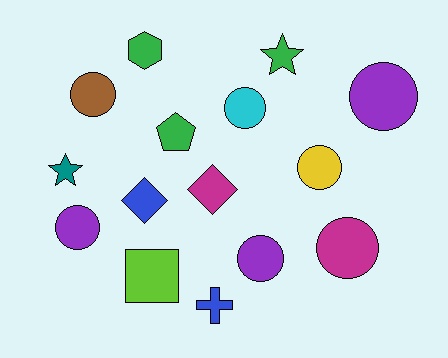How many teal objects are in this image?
There is 1 teal object.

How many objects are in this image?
There are 15 objects.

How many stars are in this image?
There are 2 stars.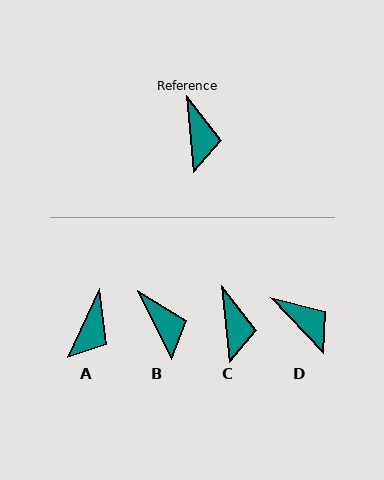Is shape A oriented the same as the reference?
No, it is off by about 30 degrees.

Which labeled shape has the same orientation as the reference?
C.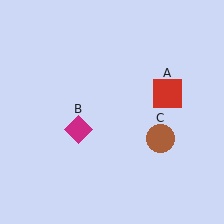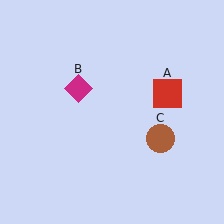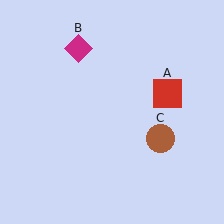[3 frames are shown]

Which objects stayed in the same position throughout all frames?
Red square (object A) and brown circle (object C) remained stationary.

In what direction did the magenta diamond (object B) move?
The magenta diamond (object B) moved up.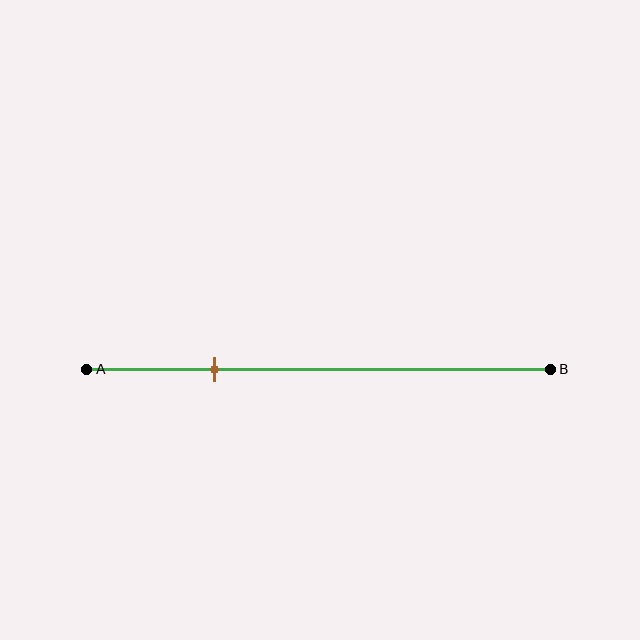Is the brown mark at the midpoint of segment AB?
No, the mark is at about 30% from A, not at the 50% midpoint.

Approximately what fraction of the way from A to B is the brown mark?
The brown mark is approximately 30% of the way from A to B.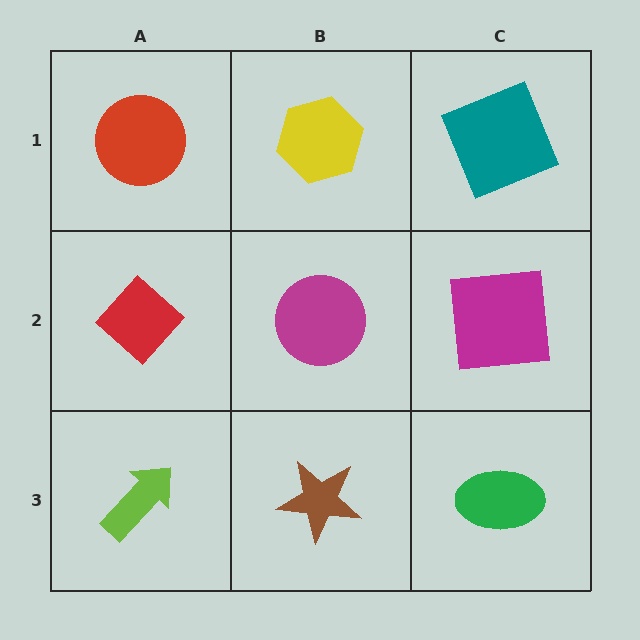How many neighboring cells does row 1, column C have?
2.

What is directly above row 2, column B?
A yellow hexagon.